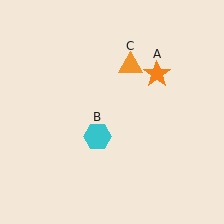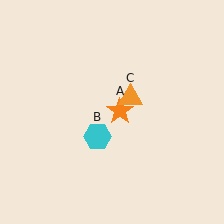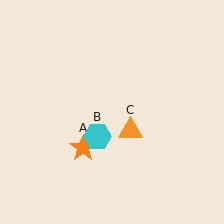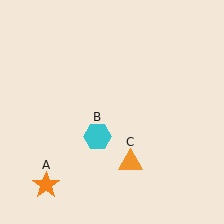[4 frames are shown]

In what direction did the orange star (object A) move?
The orange star (object A) moved down and to the left.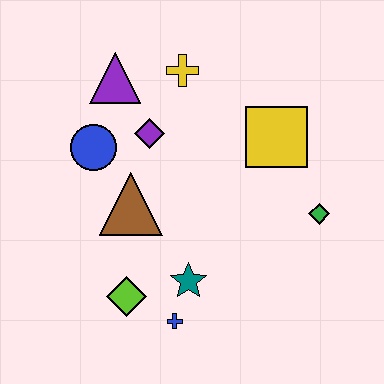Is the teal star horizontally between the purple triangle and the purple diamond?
No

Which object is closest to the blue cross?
The teal star is closest to the blue cross.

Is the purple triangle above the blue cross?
Yes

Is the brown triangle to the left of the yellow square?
Yes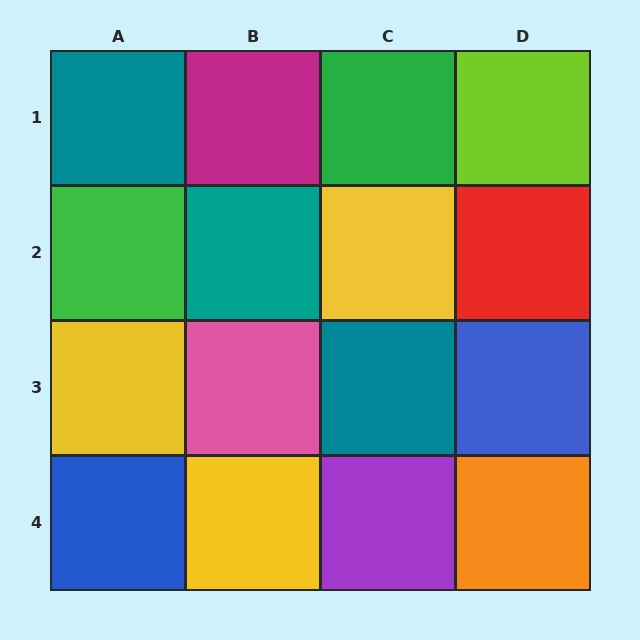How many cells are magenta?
1 cell is magenta.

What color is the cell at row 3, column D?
Blue.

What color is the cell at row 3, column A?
Yellow.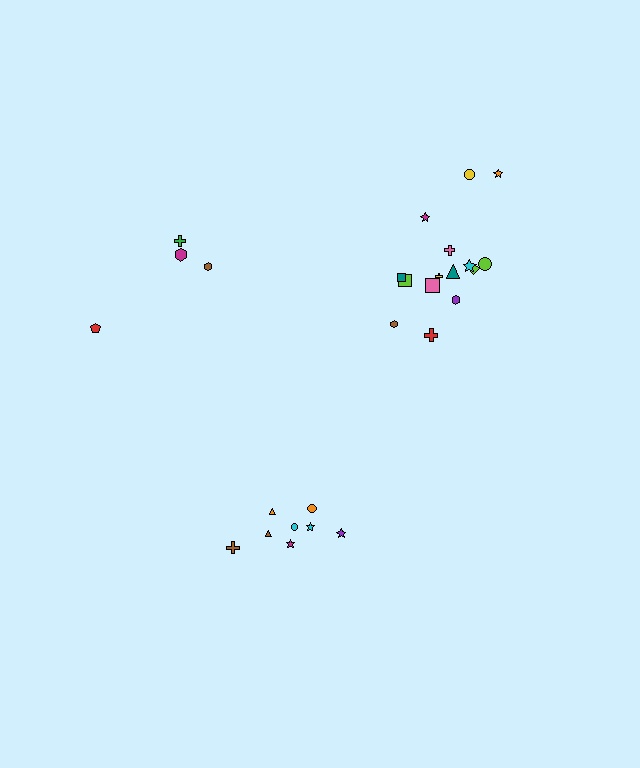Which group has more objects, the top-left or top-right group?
The top-right group.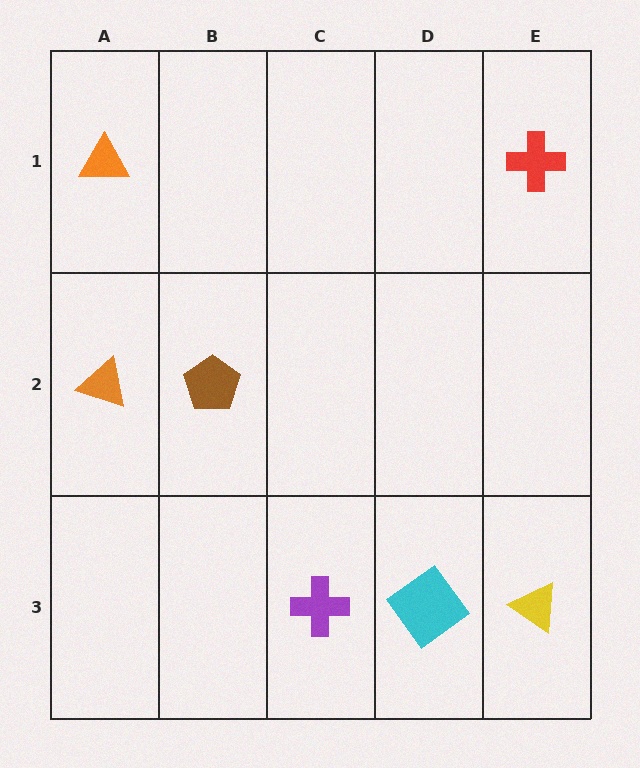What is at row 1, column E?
A red cross.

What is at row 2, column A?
An orange triangle.